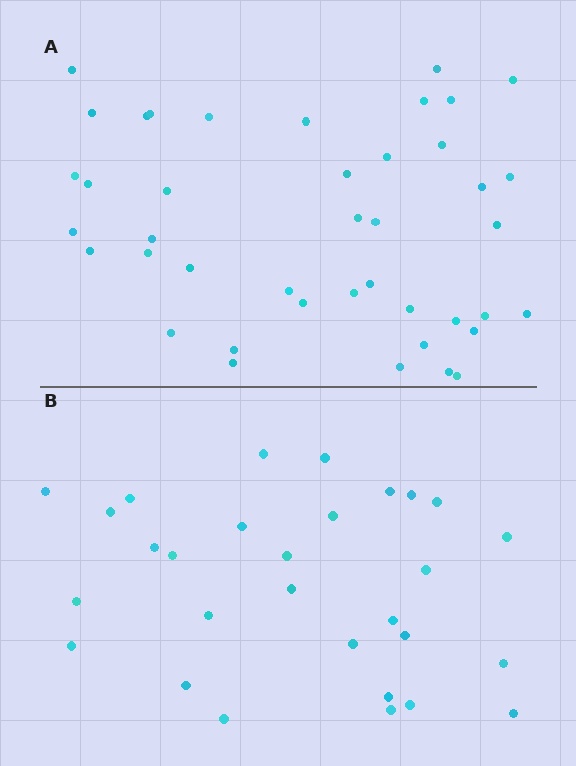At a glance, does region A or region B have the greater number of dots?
Region A (the top region) has more dots.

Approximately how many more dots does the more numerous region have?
Region A has approximately 15 more dots than region B.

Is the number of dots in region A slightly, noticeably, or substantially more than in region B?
Region A has noticeably more, but not dramatically so. The ratio is roughly 1.4 to 1.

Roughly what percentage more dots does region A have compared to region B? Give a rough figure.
About 45% more.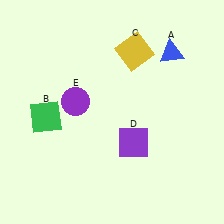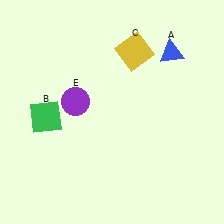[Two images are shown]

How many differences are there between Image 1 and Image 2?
There is 1 difference between the two images.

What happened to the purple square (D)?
The purple square (D) was removed in Image 2. It was in the bottom-right area of Image 1.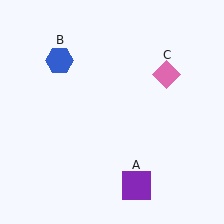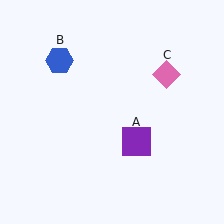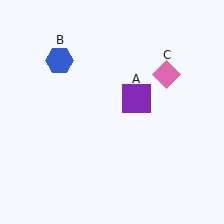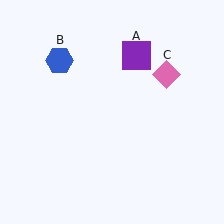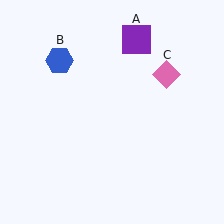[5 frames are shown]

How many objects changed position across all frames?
1 object changed position: purple square (object A).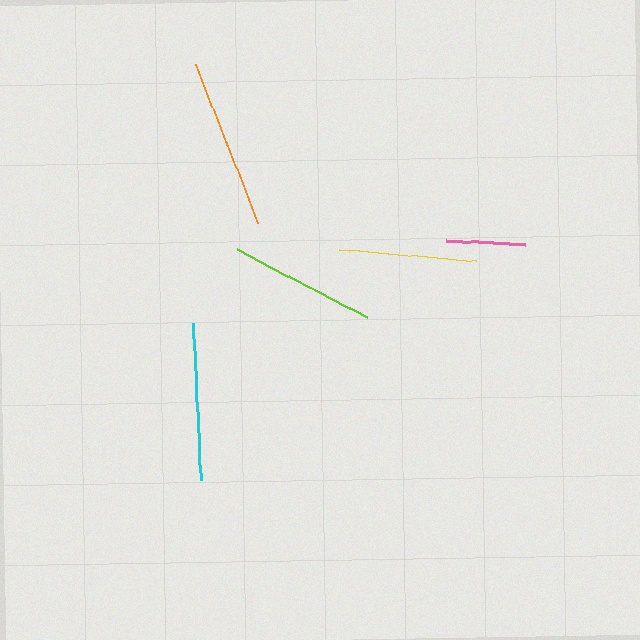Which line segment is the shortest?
The pink line is the shortest at approximately 79 pixels.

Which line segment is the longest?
The orange line is the longest at approximately 171 pixels.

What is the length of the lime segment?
The lime segment is approximately 147 pixels long.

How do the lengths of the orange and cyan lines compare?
The orange and cyan lines are approximately the same length.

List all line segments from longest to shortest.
From longest to shortest: orange, cyan, lime, yellow, pink.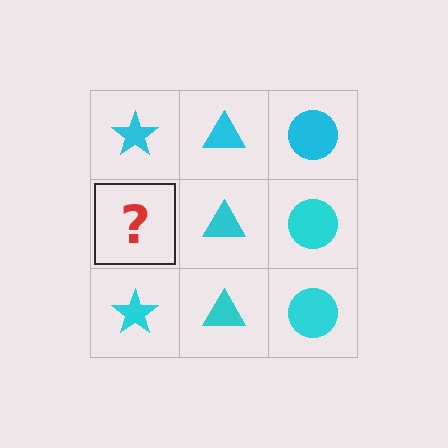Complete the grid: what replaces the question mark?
The question mark should be replaced with a cyan star.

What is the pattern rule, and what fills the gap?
The rule is that each column has a consistent shape. The gap should be filled with a cyan star.